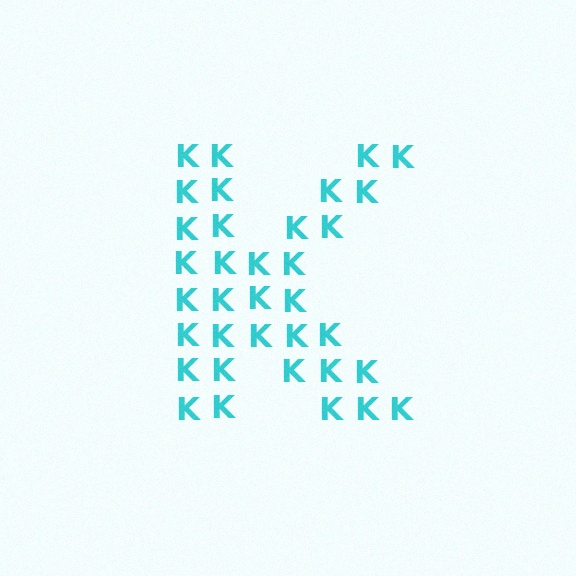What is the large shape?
The large shape is the letter K.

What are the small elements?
The small elements are letter K's.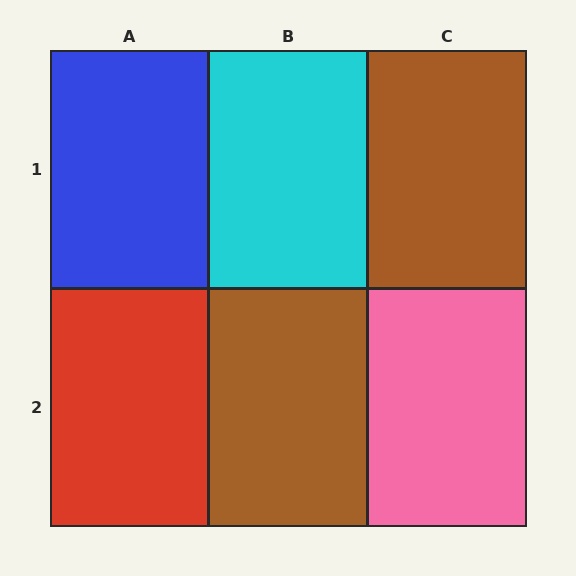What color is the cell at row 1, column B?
Cyan.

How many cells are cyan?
1 cell is cyan.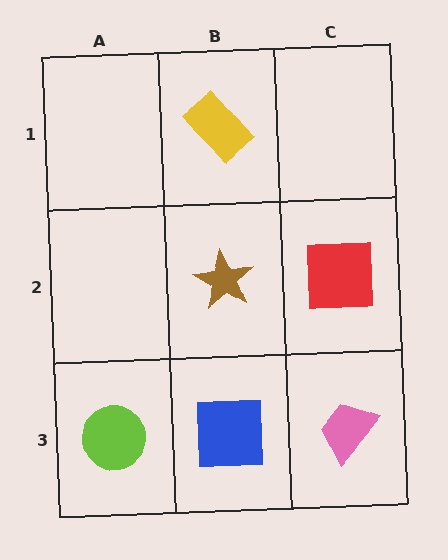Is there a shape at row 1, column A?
No, that cell is empty.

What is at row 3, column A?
A lime circle.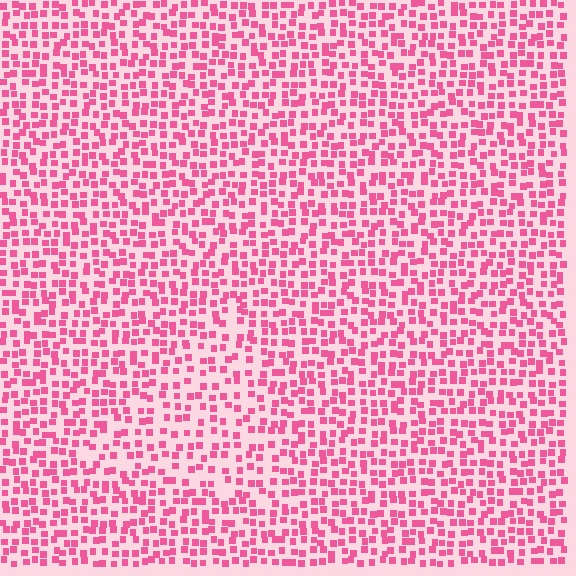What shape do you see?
I see a triangle.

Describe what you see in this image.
The image contains small pink elements arranged at two different densities. A triangle-shaped region is visible where the elements are less densely packed than the surrounding area.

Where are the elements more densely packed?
The elements are more densely packed outside the triangle boundary.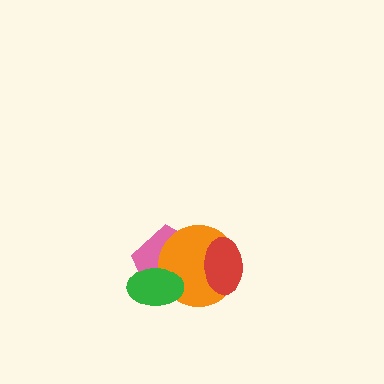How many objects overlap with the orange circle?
3 objects overlap with the orange circle.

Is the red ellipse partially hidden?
No, no other shape covers it.